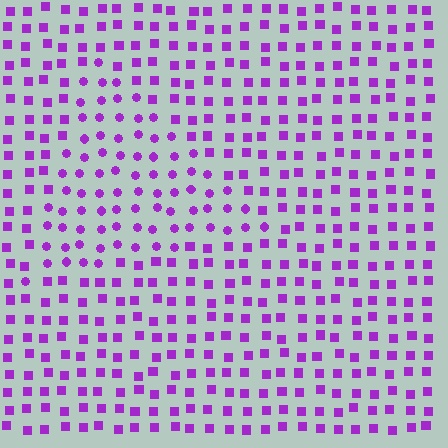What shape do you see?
I see a triangle.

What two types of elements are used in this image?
The image uses circles inside the triangle region and squares outside it.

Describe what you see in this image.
The image is filled with small purple elements arranged in a uniform grid. A triangle-shaped region contains circles, while the surrounding area contains squares. The boundary is defined purely by the change in element shape.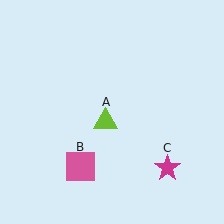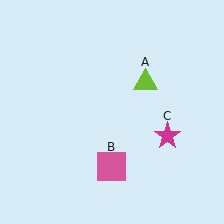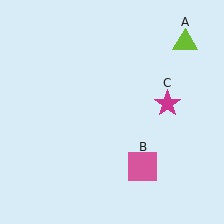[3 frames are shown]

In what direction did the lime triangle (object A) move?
The lime triangle (object A) moved up and to the right.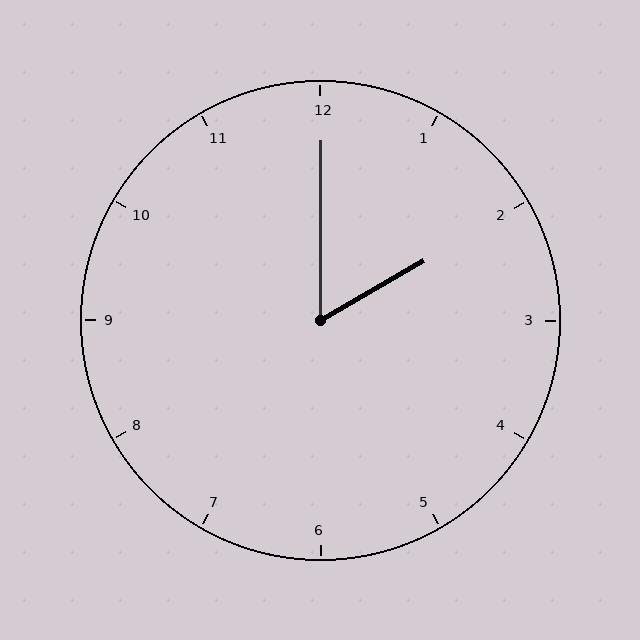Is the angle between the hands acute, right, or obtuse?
It is acute.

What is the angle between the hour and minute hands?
Approximately 60 degrees.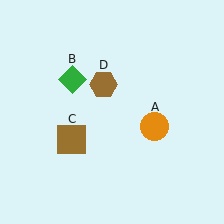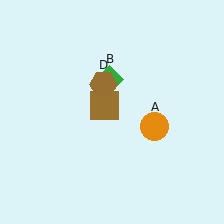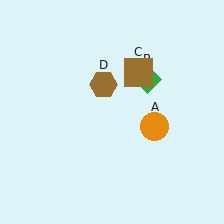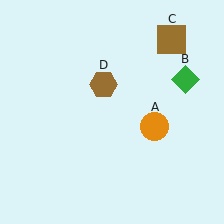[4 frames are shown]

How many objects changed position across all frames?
2 objects changed position: green diamond (object B), brown square (object C).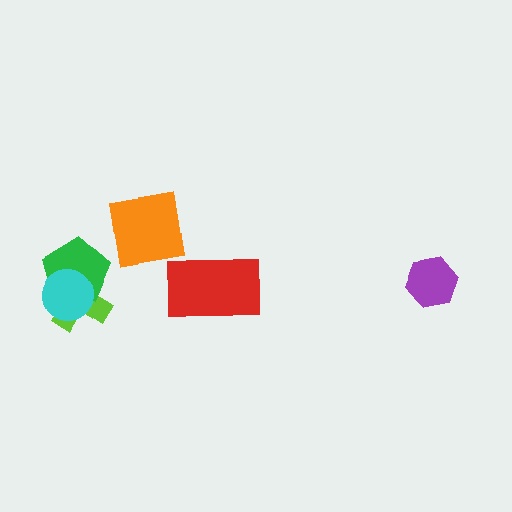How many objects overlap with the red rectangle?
0 objects overlap with the red rectangle.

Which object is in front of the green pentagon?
The cyan circle is in front of the green pentagon.